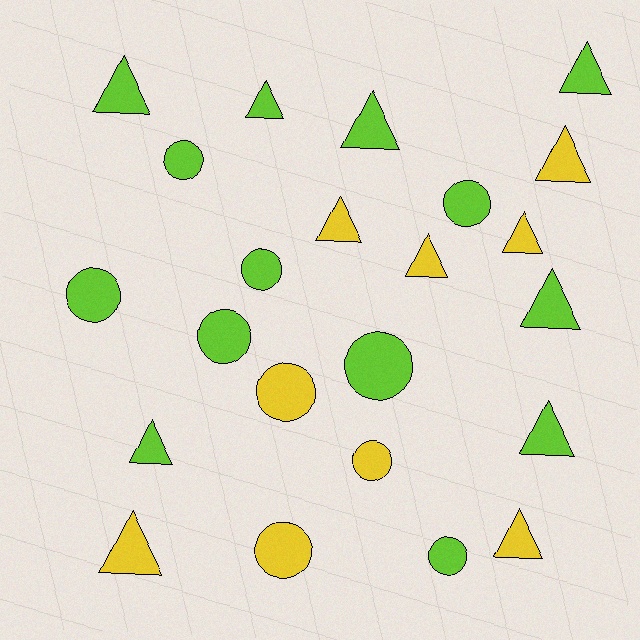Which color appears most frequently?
Lime, with 14 objects.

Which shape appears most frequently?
Triangle, with 13 objects.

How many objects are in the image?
There are 23 objects.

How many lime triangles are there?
There are 7 lime triangles.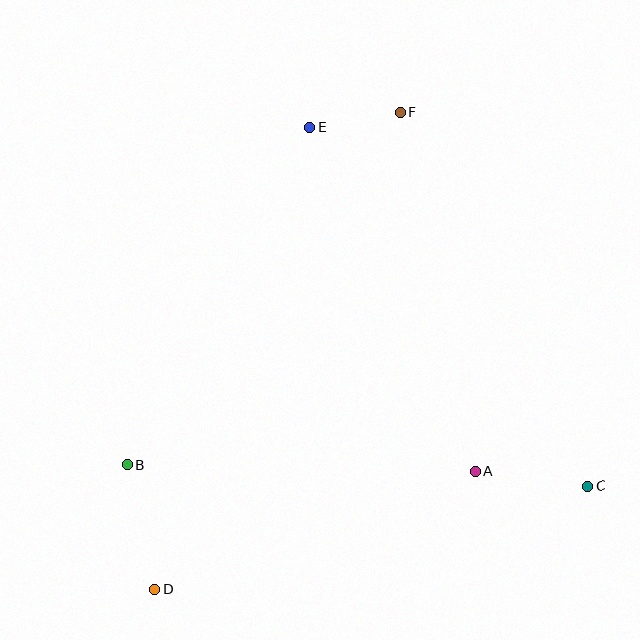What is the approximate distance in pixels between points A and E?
The distance between A and E is approximately 382 pixels.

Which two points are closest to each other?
Points E and F are closest to each other.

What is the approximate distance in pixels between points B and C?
The distance between B and C is approximately 461 pixels.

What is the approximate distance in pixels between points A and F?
The distance between A and F is approximately 367 pixels.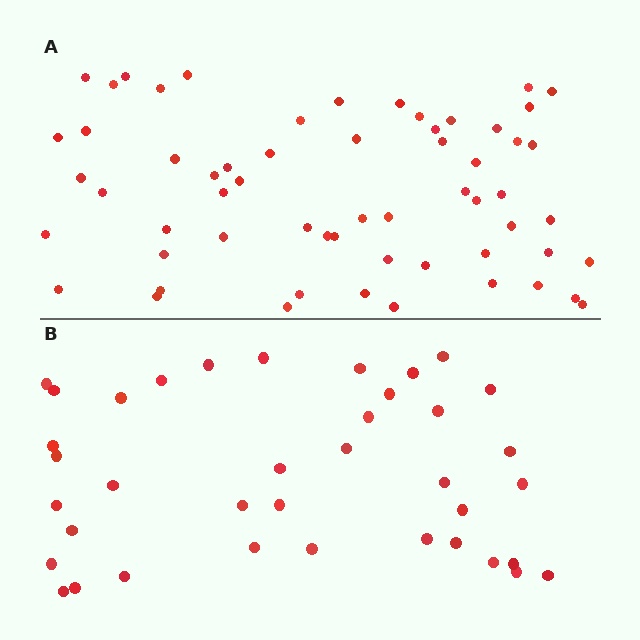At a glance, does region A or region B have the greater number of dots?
Region A (the top region) has more dots.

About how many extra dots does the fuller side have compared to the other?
Region A has approximately 20 more dots than region B.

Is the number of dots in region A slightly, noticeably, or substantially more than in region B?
Region A has substantially more. The ratio is roughly 1.6 to 1.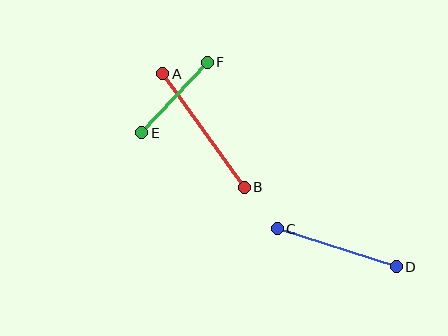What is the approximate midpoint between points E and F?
The midpoint is at approximately (174, 98) pixels.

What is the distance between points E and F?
The distance is approximately 96 pixels.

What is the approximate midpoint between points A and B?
The midpoint is at approximately (203, 130) pixels.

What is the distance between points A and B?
The distance is approximately 140 pixels.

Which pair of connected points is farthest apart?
Points A and B are farthest apart.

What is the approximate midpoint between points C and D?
The midpoint is at approximately (337, 248) pixels.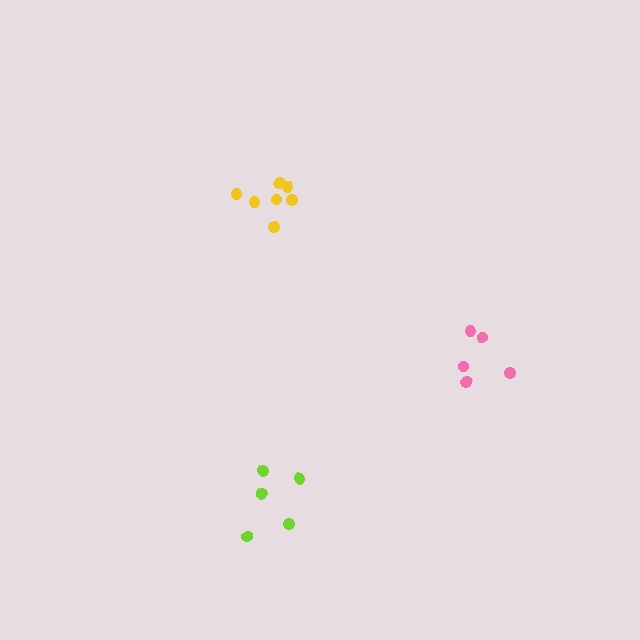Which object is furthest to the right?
The pink cluster is rightmost.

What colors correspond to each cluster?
The clusters are colored: pink, lime, yellow.